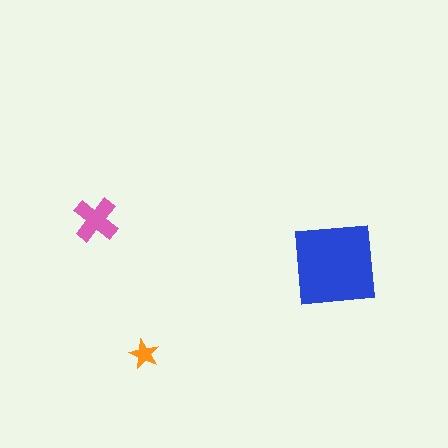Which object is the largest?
The blue square.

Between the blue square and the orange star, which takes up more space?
The blue square.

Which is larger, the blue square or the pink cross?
The blue square.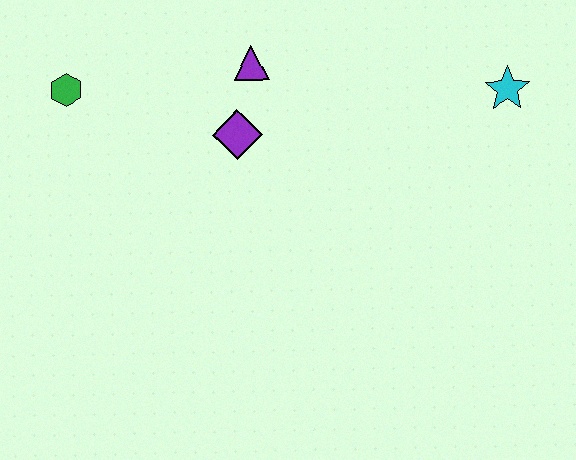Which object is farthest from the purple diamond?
The cyan star is farthest from the purple diamond.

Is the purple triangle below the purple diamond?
No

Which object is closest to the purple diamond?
The purple triangle is closest to the purple diamond.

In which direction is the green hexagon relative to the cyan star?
The green hexagon is to the left of the cyan star.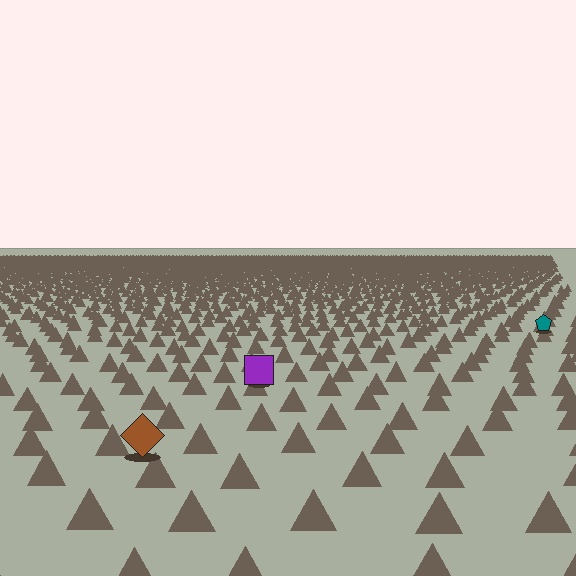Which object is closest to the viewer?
The brown diamond is closest. The texture marks near it are larger and more spread out.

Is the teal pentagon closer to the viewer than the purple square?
No. The purple square is closer — you can tell from the texture gradient: the ground texture is coarser near it.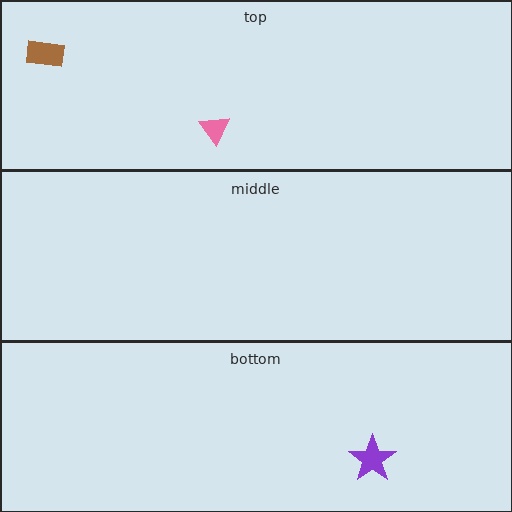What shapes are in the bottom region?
The purple star.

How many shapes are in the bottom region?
1.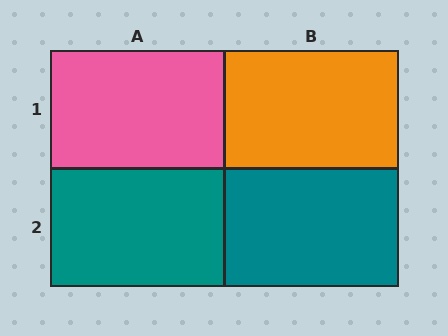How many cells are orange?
1 cell is orange.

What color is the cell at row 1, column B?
Orange.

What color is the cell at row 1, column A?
Pink.